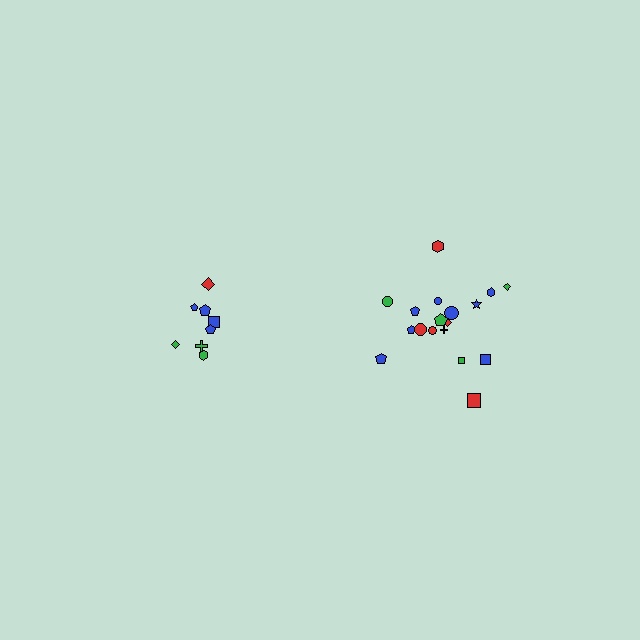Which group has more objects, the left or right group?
The right group.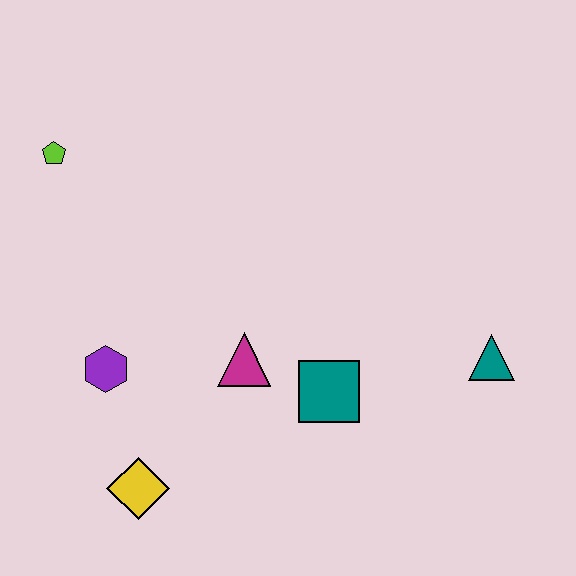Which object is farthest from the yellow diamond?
The teal triangle is farthest from the yellow diamond.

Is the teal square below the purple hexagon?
Yes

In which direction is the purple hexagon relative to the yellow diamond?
The purple hexagon is above the yellow diamond.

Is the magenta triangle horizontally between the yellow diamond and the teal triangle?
Yes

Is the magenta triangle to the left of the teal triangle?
Yes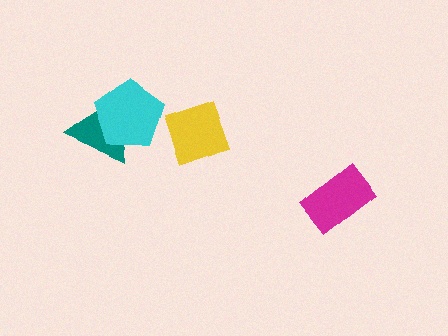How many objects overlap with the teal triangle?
1 object overlaps with the teal triangle.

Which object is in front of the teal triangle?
The cyan pentagon is in front of the teal triangle.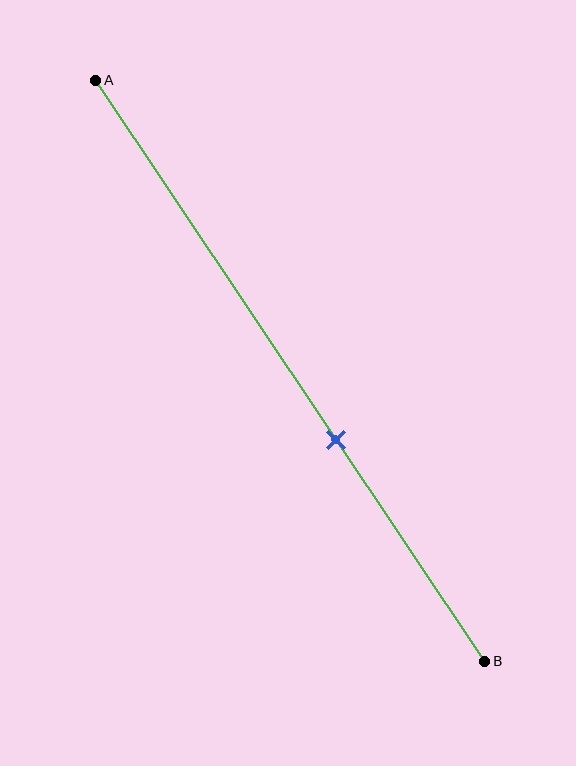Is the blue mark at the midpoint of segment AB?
No, the mark is at about 60% from A, not at the 50% midpoint.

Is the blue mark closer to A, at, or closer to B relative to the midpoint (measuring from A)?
The blue mark is closer to point B than the midpoint of segment AB.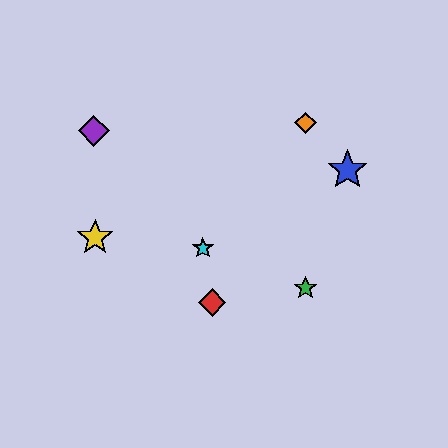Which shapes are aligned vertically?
The green star, the orange diamond are aligned vertically.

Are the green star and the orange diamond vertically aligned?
Yes, both are at x≈306.